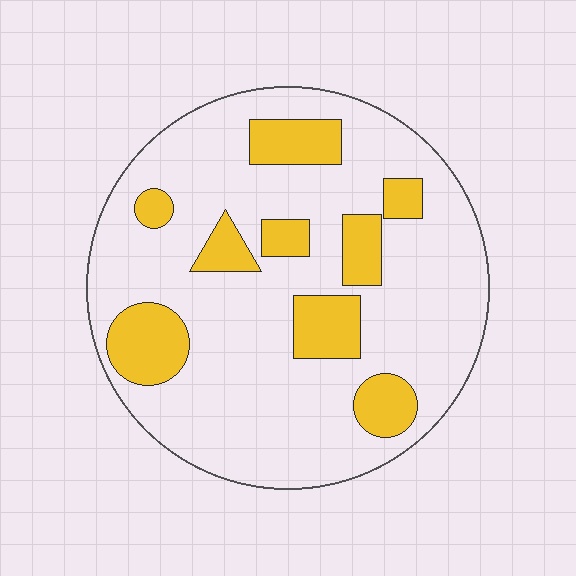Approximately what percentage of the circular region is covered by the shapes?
Approximately 20%.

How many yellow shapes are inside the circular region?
9.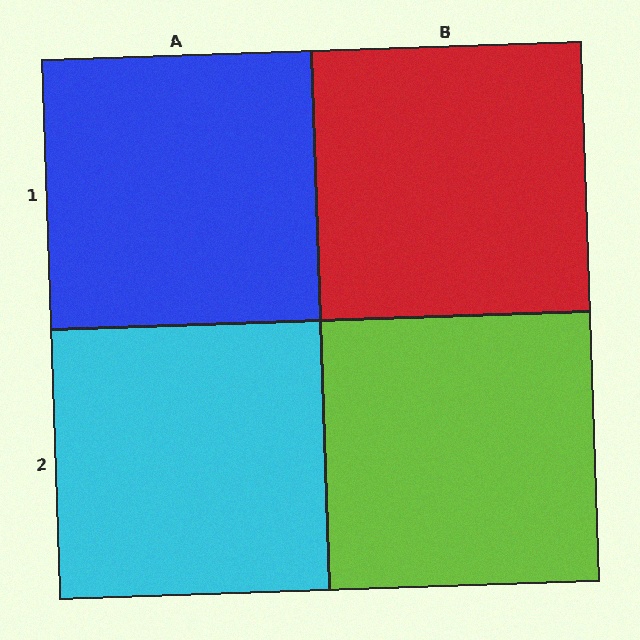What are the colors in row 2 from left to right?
Cyan, lime.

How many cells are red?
1 cell is red.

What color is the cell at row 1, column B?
Red.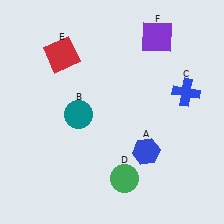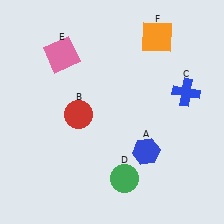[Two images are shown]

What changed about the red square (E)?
In Image 1, E is red. In Image 2, it changed to pink.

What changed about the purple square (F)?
In Image 1, F is purple. In Image 2, it changed to orange.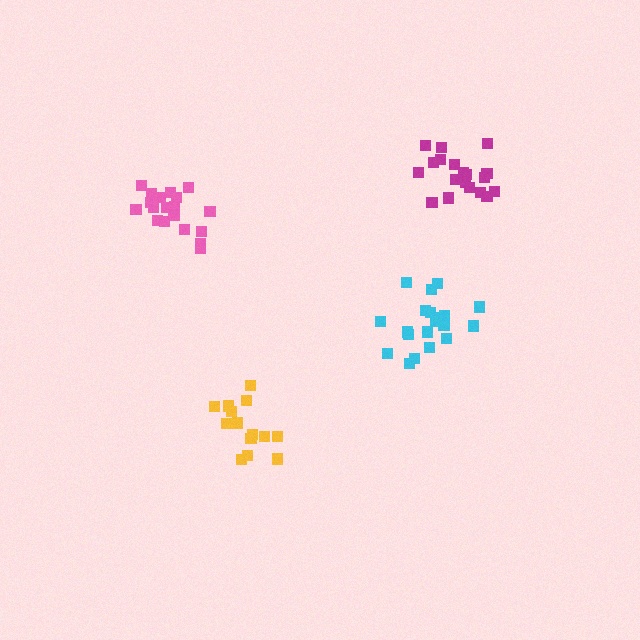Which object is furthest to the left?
The pink cluster is leftmost.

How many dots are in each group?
Group 1: 14 dots, Group 2: 20 dots, Group 3: 19 dots, Group 4: 20 dots (73 total).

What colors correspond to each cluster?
The clusters are colored: yellow, cyan, pink, magenta.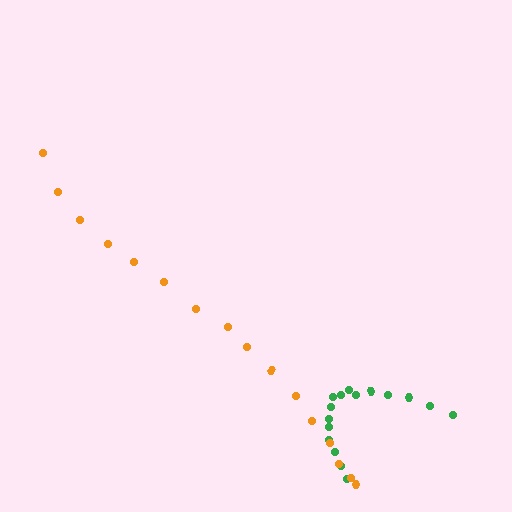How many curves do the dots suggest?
There are 2 distinct paths.